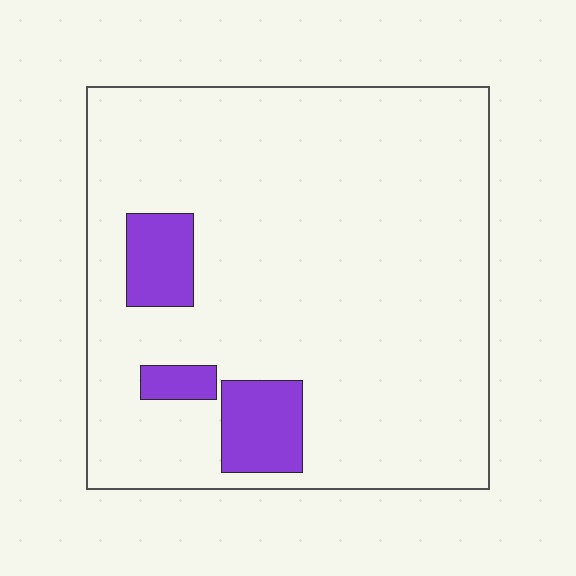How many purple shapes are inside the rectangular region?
3.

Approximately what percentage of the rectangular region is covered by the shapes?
Approximately 10%.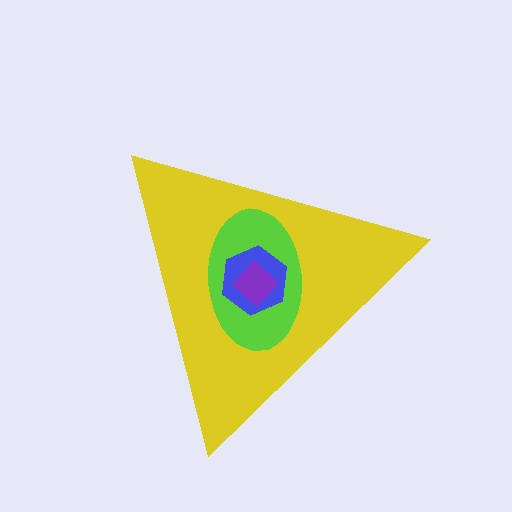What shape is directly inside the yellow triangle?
The lime ellipse.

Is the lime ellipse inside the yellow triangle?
Yes.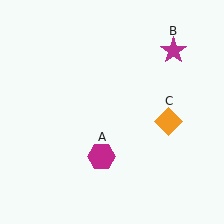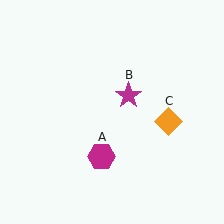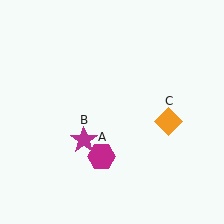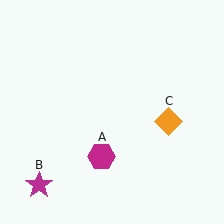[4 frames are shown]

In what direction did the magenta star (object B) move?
The magenta star (object B) moved down and to the left.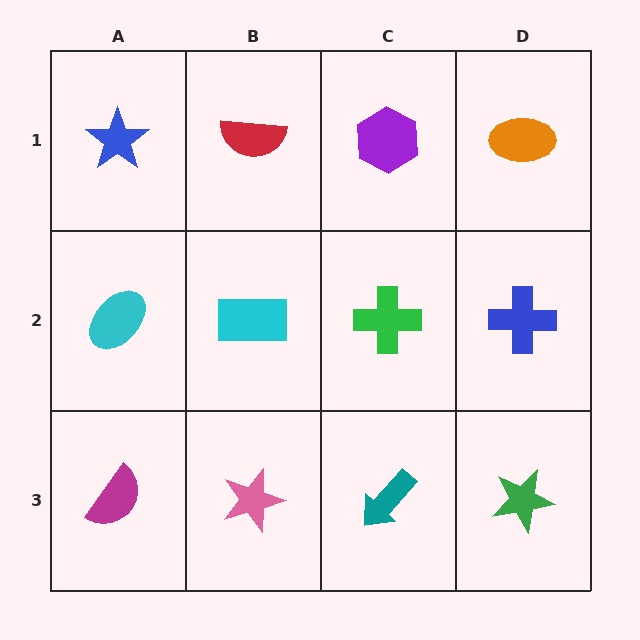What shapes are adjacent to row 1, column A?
A cyan ellipse (row 2, column A), a red semicircle (row 1, column B).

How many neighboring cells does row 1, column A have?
2.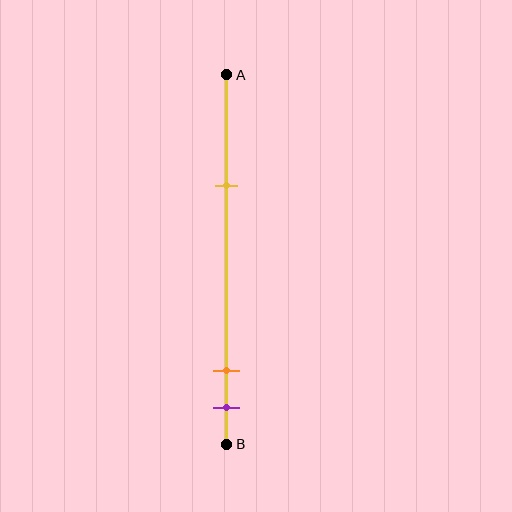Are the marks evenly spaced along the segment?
No, the marks are not evenly spaced.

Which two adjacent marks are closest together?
The orange and purple marks are the closest adjacent pair.